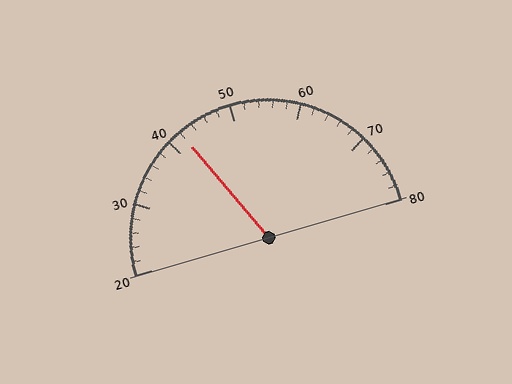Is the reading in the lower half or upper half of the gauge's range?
The reading is in the lower half of the range (20 to 80).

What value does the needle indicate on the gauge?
The needle indicates approximately 42.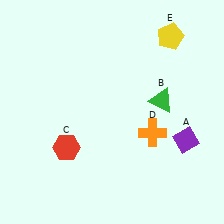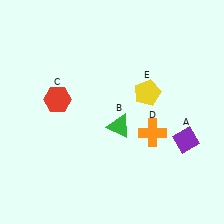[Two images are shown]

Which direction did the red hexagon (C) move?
The red hexagon (C) moved up.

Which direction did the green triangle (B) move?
The green triangle (B) moved left.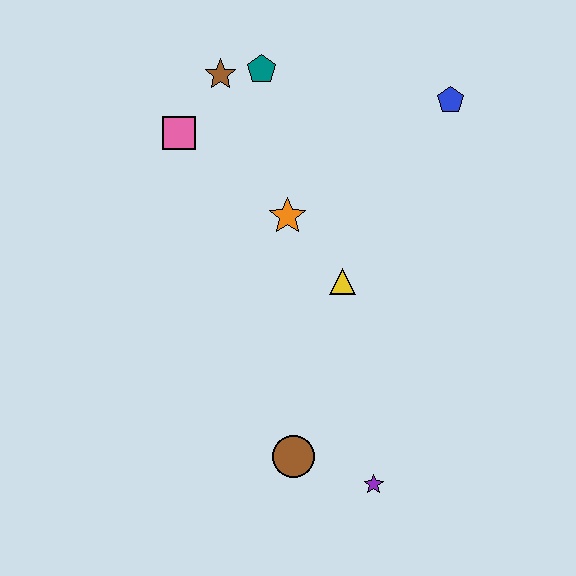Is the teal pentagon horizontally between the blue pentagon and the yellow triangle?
No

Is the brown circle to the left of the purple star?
Yes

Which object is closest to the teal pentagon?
The brown star is closest to the teal pentagon.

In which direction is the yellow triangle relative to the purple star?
The yellow triangle is above the purple star.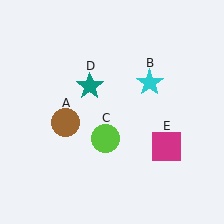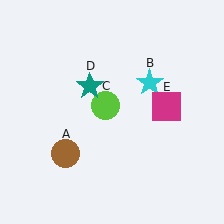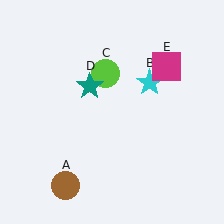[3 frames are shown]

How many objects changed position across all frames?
3 objects changed position: brown circle (object A), lime circle (object C), magenta square (object E).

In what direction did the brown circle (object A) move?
The brown circle (object A) moved down.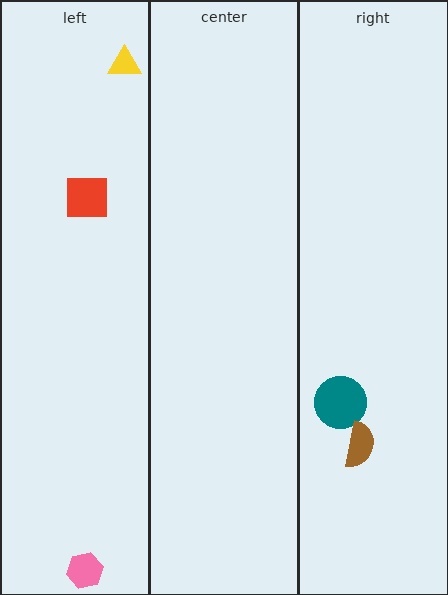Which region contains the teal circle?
The right region.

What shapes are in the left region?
The yellow triangle, the red square, the pink hexagon.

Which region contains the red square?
The left region.